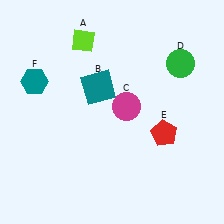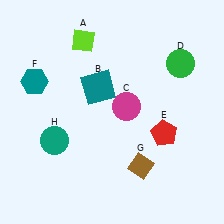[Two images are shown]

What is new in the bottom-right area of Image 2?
A brown diamond (G) was added in the bottom-right area of Image 2.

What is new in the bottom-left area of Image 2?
A teal circle (H) was added in the bottom-left area of Image 2.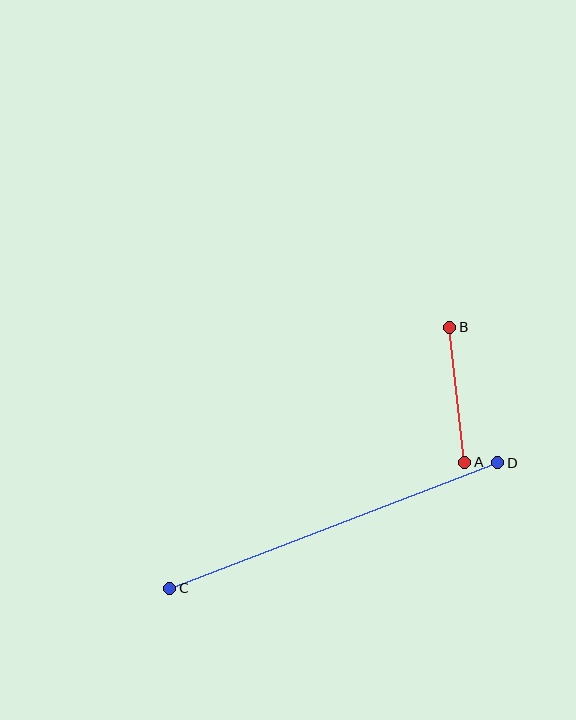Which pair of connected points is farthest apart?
Points C and D are farthest apart.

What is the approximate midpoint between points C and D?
The midpoint is at approximately (334, 526) pixels.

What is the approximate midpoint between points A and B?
The midpoint is at approximately (457, 395) pixels.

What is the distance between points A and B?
The distance is approximately 136 pixels.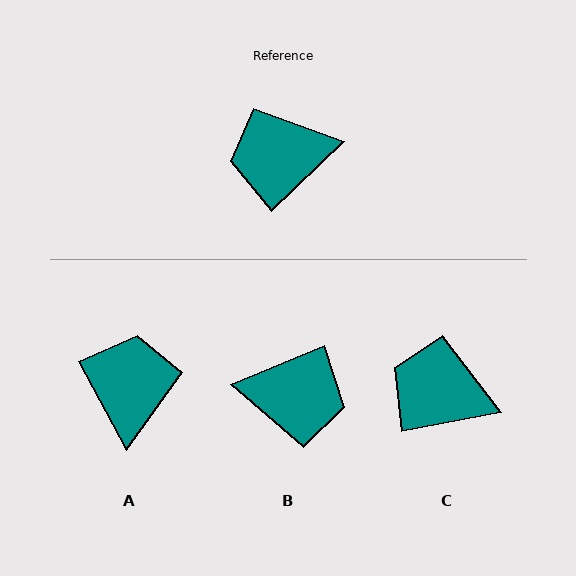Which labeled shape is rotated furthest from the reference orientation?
B, about 159 degrees away.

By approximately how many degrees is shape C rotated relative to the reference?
Approximately 33 degrees clockwise.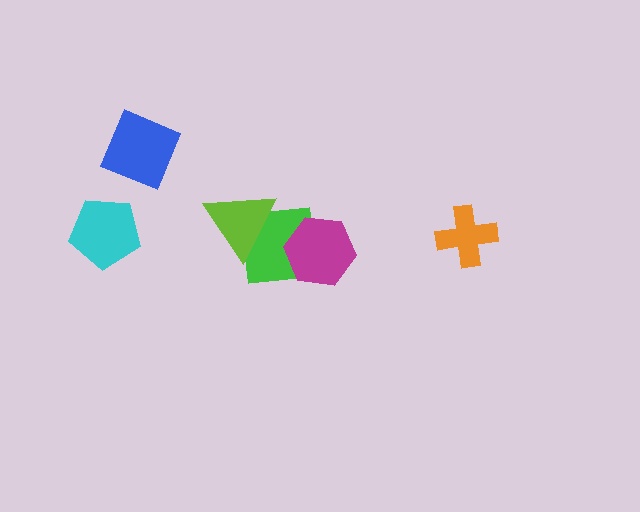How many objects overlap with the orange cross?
0 objects overlap with the orange cross.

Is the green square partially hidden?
Yes, it is partially covered by another shape.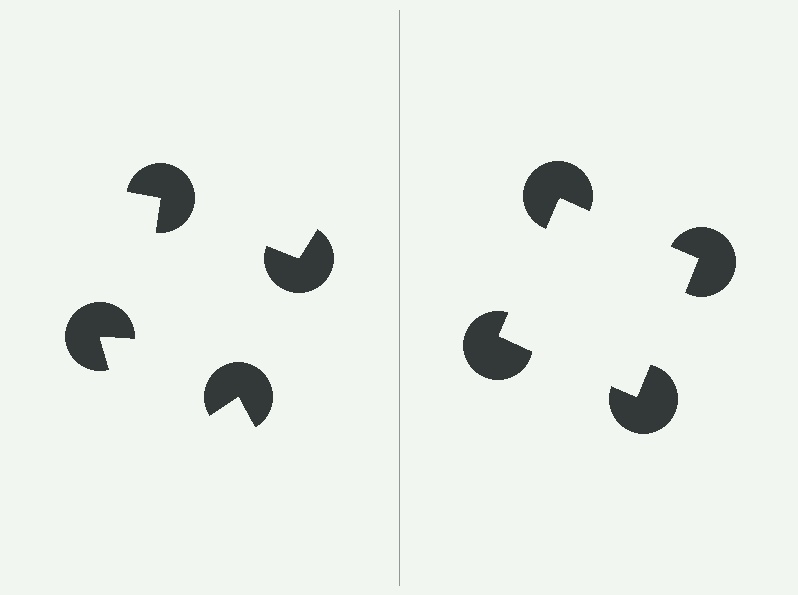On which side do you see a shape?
An illusory square appears on the right side. On the left side the wedge cuts are rotated, so no coherent shape forms.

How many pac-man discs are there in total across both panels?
8 — 4 on each side.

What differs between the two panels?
The pac-man discs are positioned identically on both sides; only the wedge orientations differ. On the right they align to a square; on the left they are misaligned.